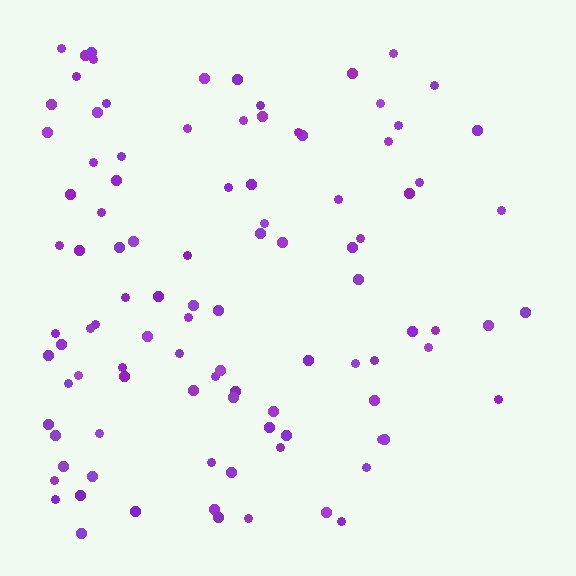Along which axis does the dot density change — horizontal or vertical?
Horizontal.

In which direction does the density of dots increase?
From right to left, with the left side densest.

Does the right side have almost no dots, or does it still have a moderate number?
Still a moderate number, just noticeably fewer than the left.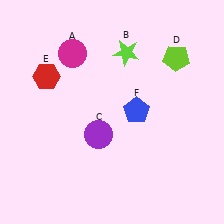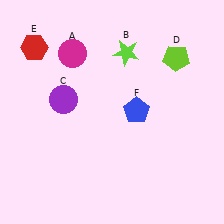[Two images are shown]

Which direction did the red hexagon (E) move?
The red hexagon (E) moved up.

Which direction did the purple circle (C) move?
The purple circle (C) moved up.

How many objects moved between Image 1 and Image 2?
2 objects moved between the two images.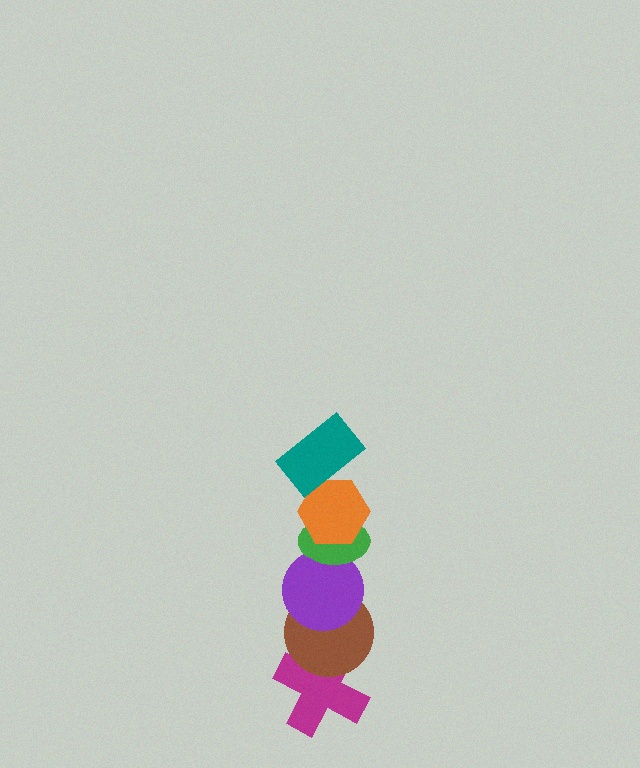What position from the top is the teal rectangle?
The teal rectangle is 1st from the top.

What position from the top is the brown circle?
The brown circle is 5th from the top.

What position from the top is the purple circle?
The purple circle is 4th from the top.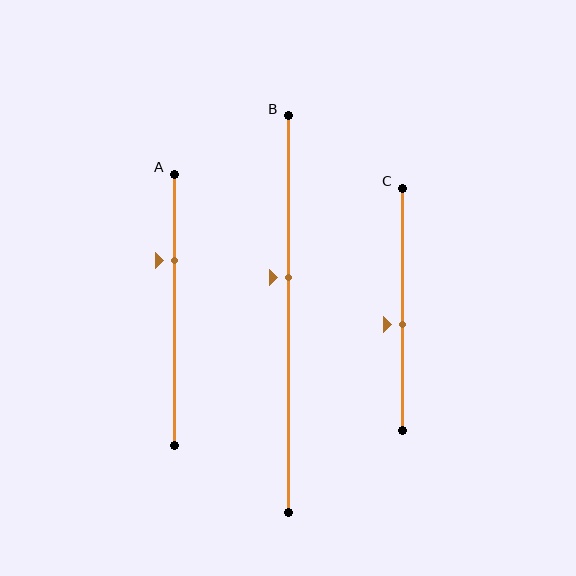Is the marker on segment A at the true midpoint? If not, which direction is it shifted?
No, the marker on segment A is shifted upward by about 18% of the segment length.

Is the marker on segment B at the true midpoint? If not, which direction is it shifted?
No, the marker on segment B is shifted upward by about 9% of the segment length.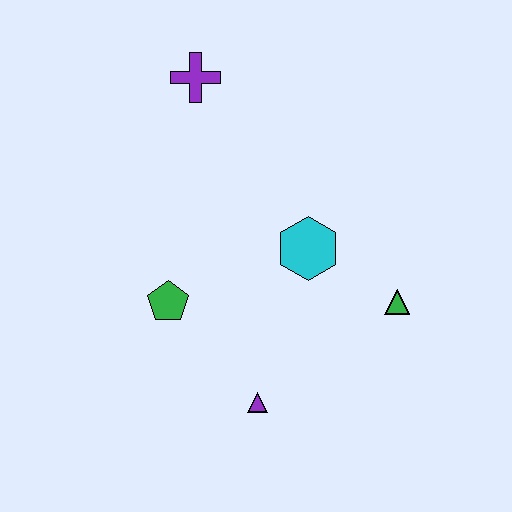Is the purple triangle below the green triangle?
Yes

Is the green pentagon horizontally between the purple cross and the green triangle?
No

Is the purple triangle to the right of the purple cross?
Yes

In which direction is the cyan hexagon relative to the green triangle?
The cyan hexagon is to the left of the green triangle.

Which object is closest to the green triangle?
The cyan hexagon is closest to the green triangle.